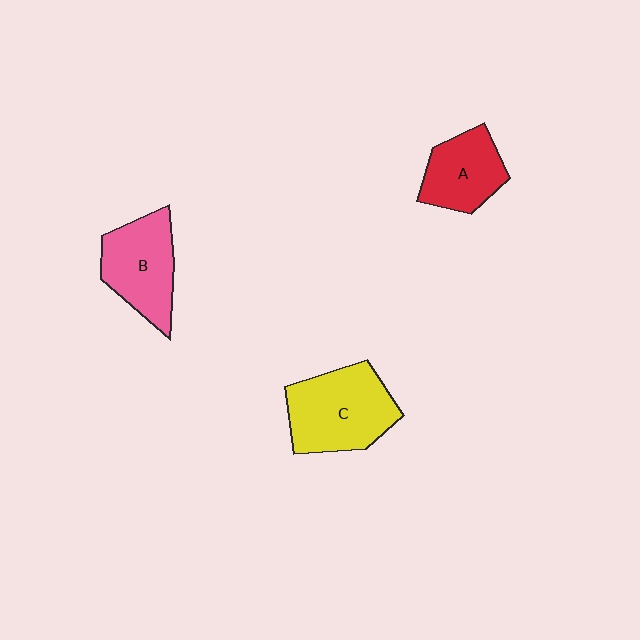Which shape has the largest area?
Shape C (yellow).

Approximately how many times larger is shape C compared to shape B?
Approximately 1.2 times.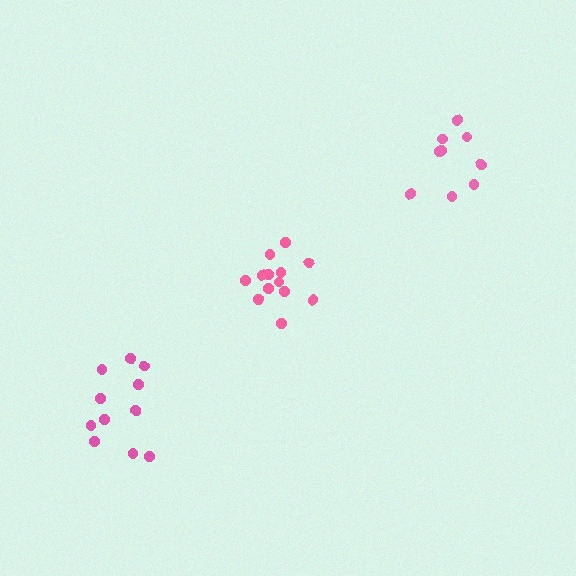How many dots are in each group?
Group 1: 11 dots, Group 2: 13 dots, Group 3: 9 dots (33 total).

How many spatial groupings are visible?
There are 3 spatial groupings.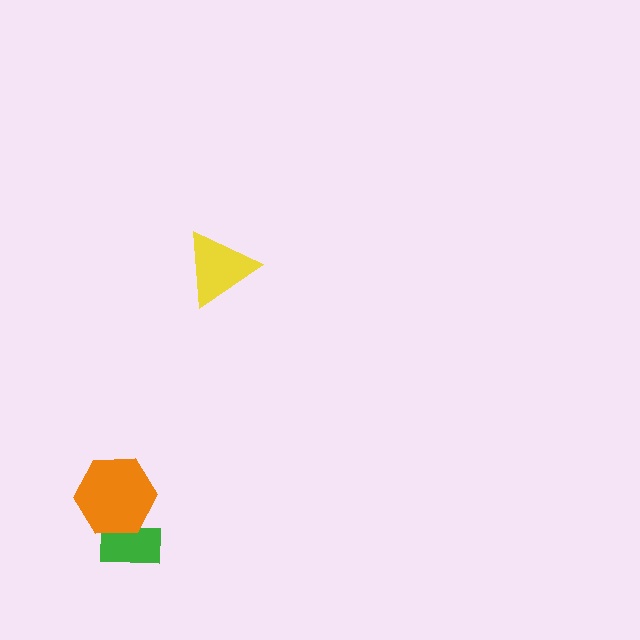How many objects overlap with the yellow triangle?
0 objects overlap with the yellow triangle.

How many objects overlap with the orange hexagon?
1 object overlaps with the orange hexagon.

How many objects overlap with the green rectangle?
1 object overlaps with the green rectangle.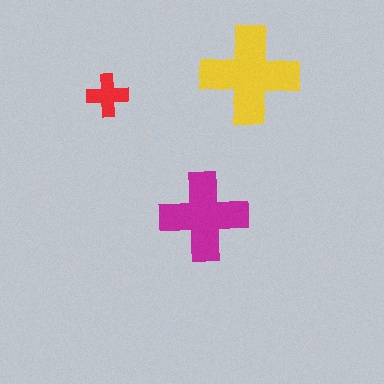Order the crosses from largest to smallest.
the yellow one, the magenta one, the red one.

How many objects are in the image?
There are 3 objects in the image.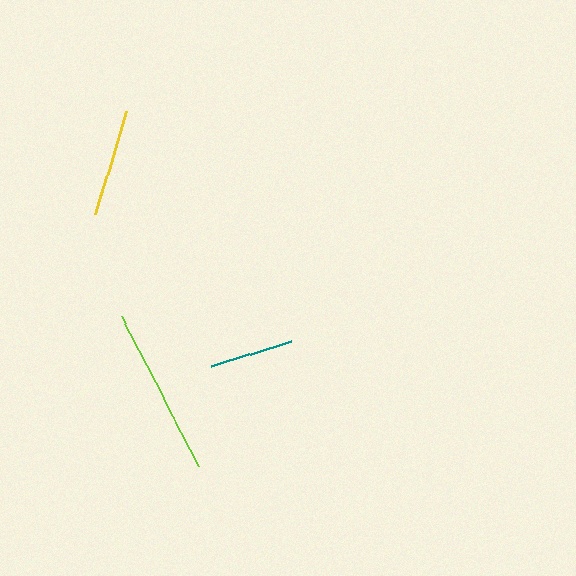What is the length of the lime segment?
The lime segment is approximately 169 pixels long.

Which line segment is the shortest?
The teal line is the shortest at approximately 84 pixels.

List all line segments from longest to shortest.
From longest to shortest: lime, yellow, teal.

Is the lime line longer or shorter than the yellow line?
The lime line is longer than the yellow line.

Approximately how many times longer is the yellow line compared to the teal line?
The yellow line is approximately 1.3 times the length of the teal line.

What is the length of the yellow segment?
The yellow segment is approximately 109 pixels long.